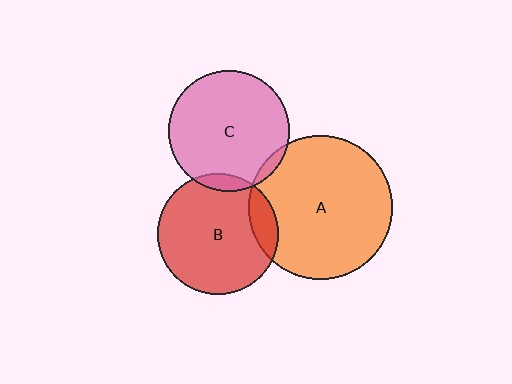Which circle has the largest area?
Circle A (orange).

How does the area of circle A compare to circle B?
Approximately 1.4 times.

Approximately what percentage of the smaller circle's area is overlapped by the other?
Approximately 5%.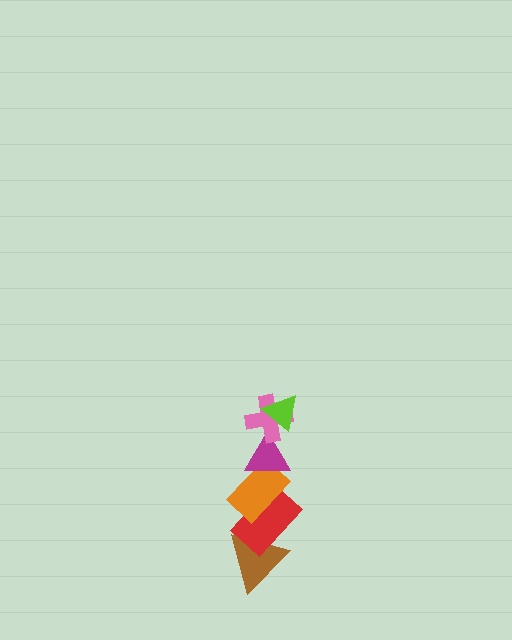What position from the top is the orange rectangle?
The orange rectangle is 4th from the top.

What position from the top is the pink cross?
The pink cross is 2nd from the top.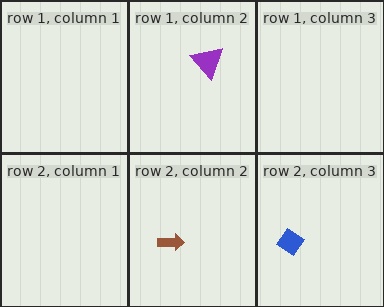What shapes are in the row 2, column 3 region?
The blue diamond.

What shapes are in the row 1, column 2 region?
The purple triangle.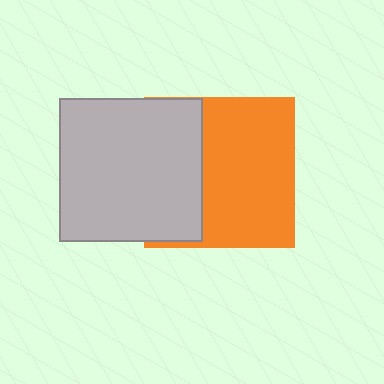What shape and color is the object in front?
The object in front is a light gray rectangle.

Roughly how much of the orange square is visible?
About half of it is visible (roughly 62%).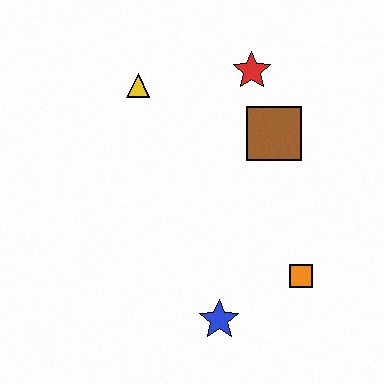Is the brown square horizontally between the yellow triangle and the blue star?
No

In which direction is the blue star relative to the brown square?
The blue star is below the brown square.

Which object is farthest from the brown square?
The blue star is farthest from the brown square.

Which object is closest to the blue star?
The orange square is closest to the blue star.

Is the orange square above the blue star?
Yes